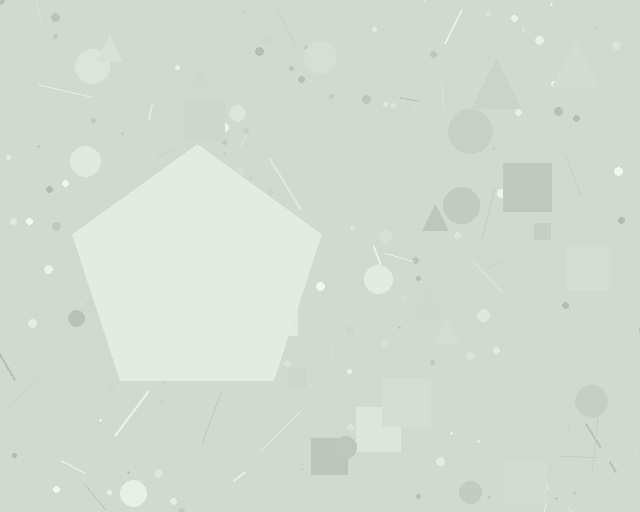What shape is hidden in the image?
A pentagon is hidden in the image.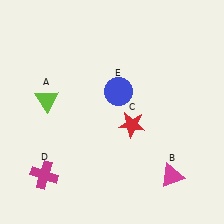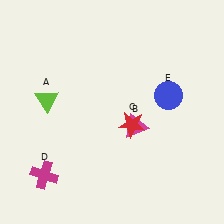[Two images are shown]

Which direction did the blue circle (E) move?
The blue circle (E) moved right.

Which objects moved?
The objects that moved are: the magenta triangle (B), the blue circle (E).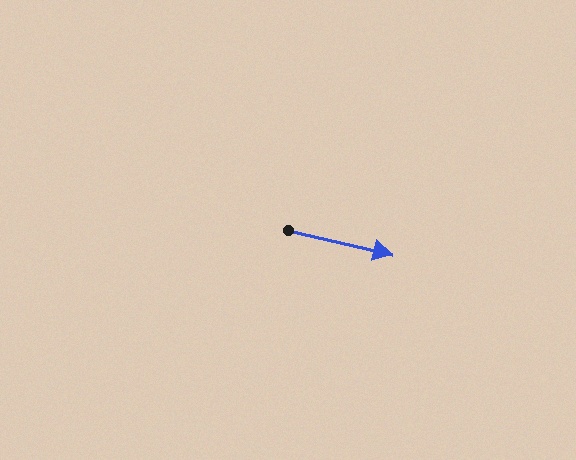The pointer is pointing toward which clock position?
Roughly 3 o'clock.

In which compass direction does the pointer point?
East.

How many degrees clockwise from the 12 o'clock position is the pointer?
Approximately 103 degrees.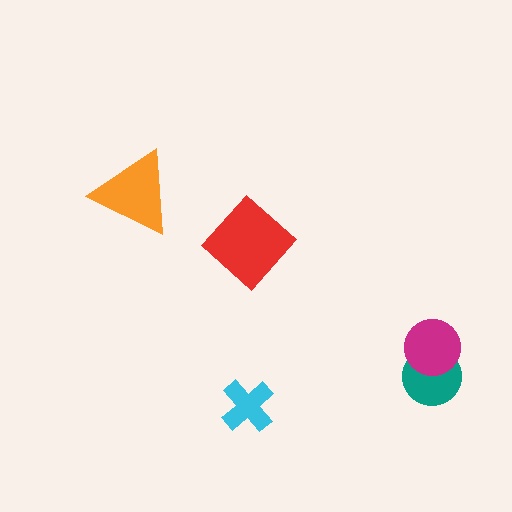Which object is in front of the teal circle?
The magenta circle is in front of the teal circle.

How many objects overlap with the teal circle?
1 object overlaps with the teal circle.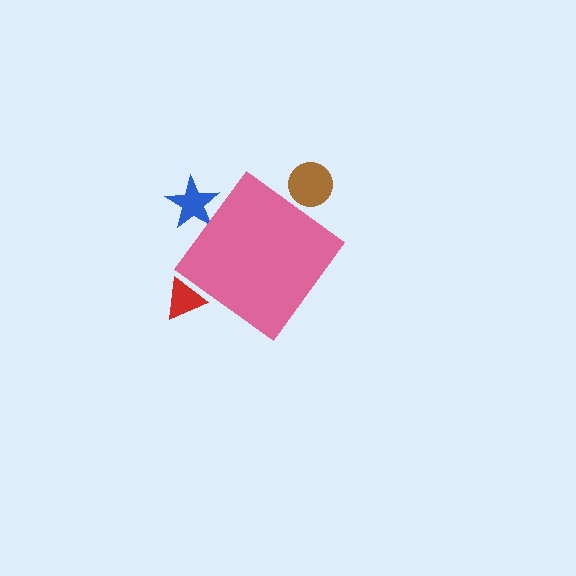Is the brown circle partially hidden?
Yes, the brown circle is partially hidden behind the pink diamond.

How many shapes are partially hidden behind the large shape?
3 shapes are partially hidden.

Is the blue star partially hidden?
Yes, the blue star is partially hidden behind the pink diamond.